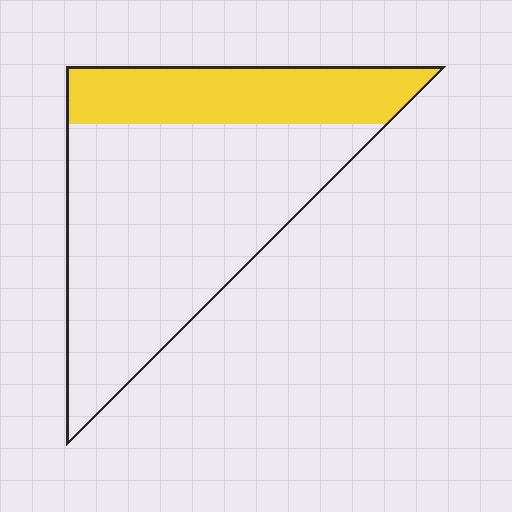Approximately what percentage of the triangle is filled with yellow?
Approximately 30%.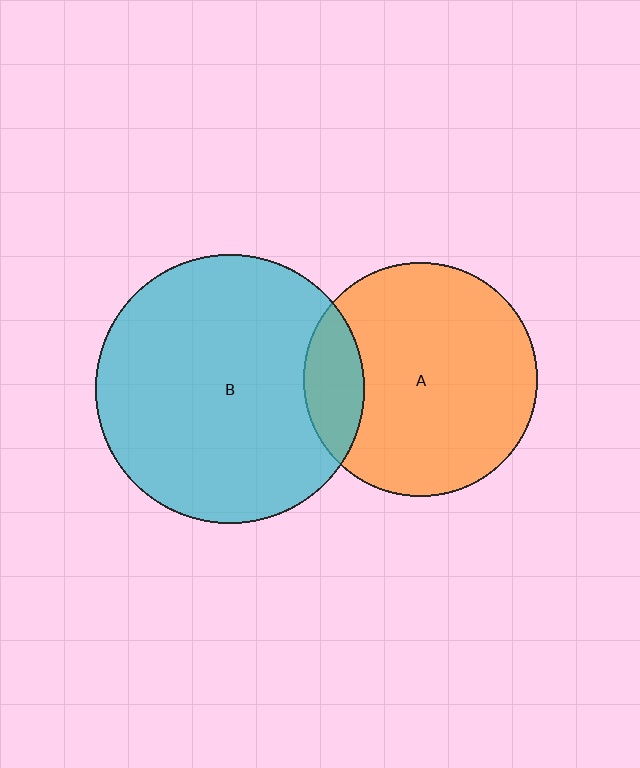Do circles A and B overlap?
Yes.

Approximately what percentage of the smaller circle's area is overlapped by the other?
Approximately 15%.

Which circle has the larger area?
Circle B (cyan).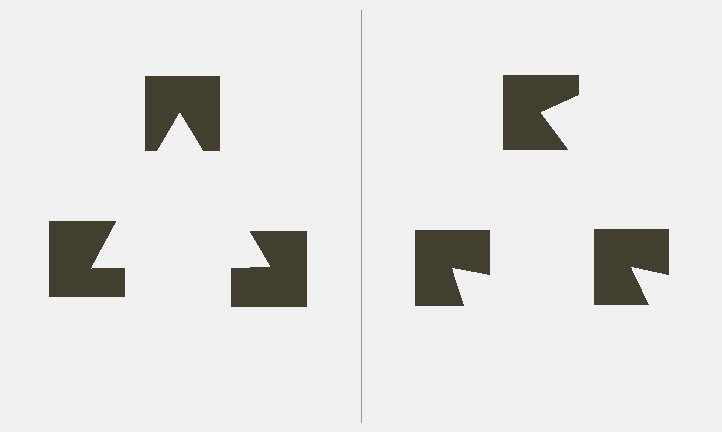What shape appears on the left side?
An illusory triangle.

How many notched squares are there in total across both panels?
6 — 3 on each side.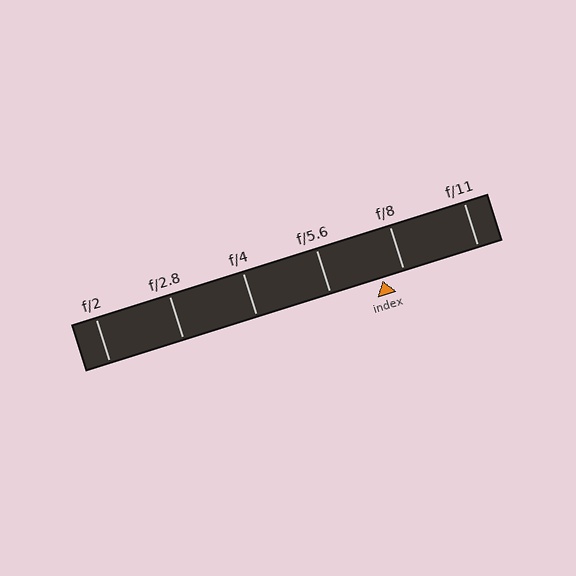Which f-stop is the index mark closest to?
The index mark is closest to f/8.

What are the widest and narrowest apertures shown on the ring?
The widest aperture shown is f/2 and the narrowest is f/11.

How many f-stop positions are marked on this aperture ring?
There are 6 f-stop positions marked.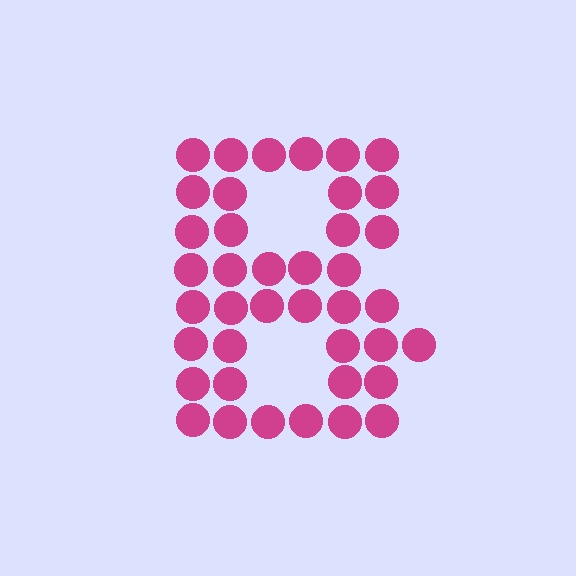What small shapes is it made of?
It is made of small circles.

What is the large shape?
The large shape is the letter B.